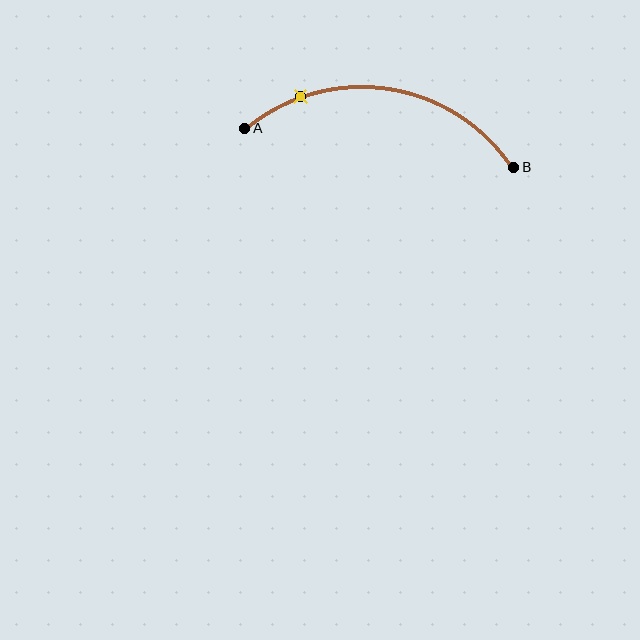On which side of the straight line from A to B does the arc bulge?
The arc bulges above the straight line connecting A and B.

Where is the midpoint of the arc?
The arc midpoint is the point on the curve farthest from the straight line joining A and B. It sits above that line.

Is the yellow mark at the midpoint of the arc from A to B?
No. The yellow mark lies on the arc but is closer to endpoint A. The arc midpoint would be at the point on the curve equidistant along the arc from both A and B.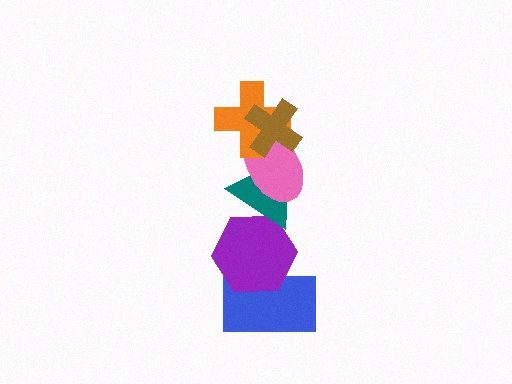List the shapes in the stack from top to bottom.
From top to bottom: the brown cross, the orange cross, the pink ellipse, the teal triangle, the purple hexagon, the blue rectangle.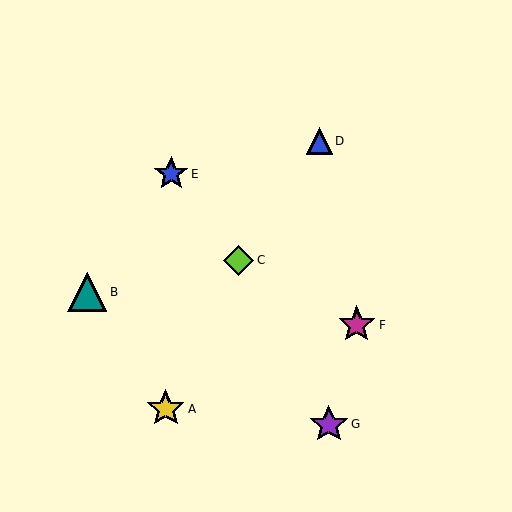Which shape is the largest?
The teal triangle (labeled B) is the largest.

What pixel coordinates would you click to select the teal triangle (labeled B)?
Click at (87, 292) to select the teal triangle B.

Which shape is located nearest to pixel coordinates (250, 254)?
The lime diamond (labeled C) at (239, 260) is nearest to that location.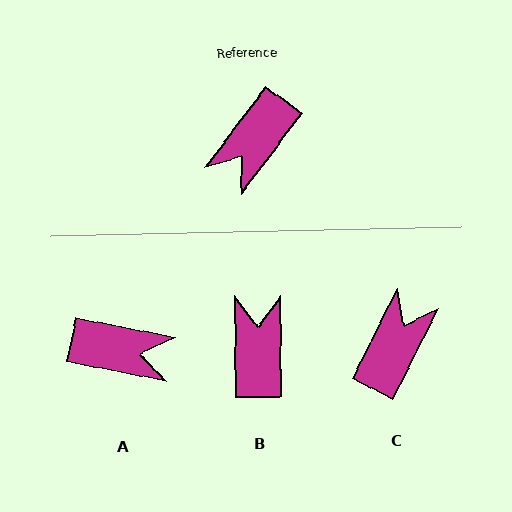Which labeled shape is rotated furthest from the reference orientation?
C, about 170 degrees away.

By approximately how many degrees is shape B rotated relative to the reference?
Approximately 142 degrees clockwise.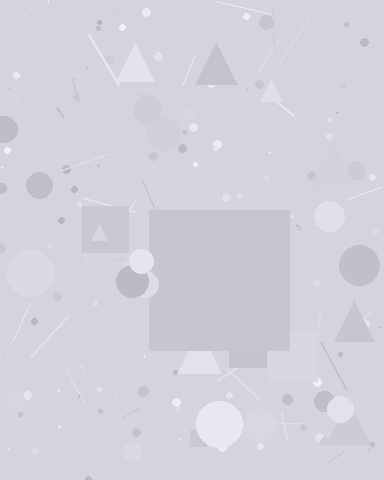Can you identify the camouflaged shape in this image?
The camouflaged shape is a square.